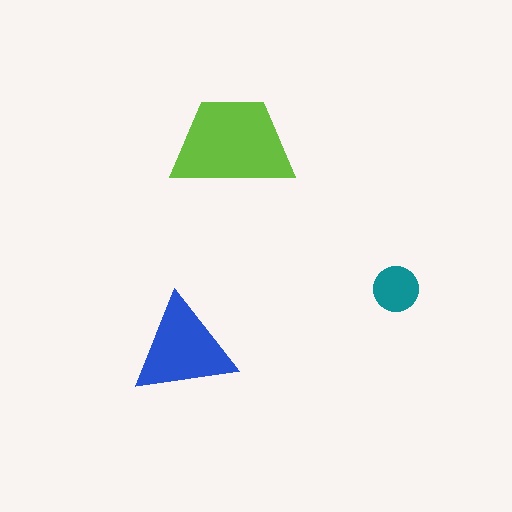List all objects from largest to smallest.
The lime trapezoid, the blue triangle, the teal circle.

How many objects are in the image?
There are 3 objects in the image.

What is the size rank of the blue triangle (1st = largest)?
2nd.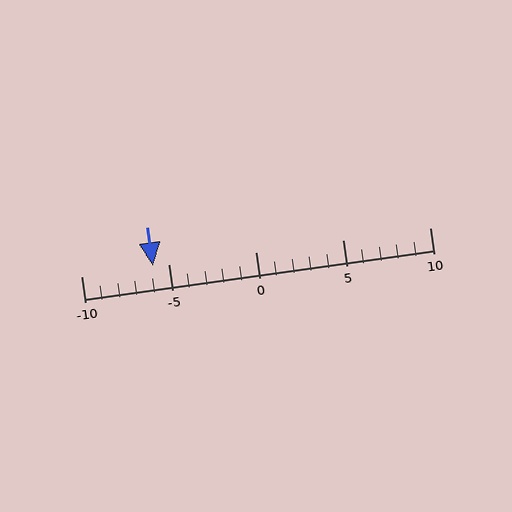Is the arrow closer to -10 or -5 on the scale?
The arrow is closer to -5.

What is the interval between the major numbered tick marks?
The major tick marks are spaced 5 units apart.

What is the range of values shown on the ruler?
The ruler shows values from -10 to 10.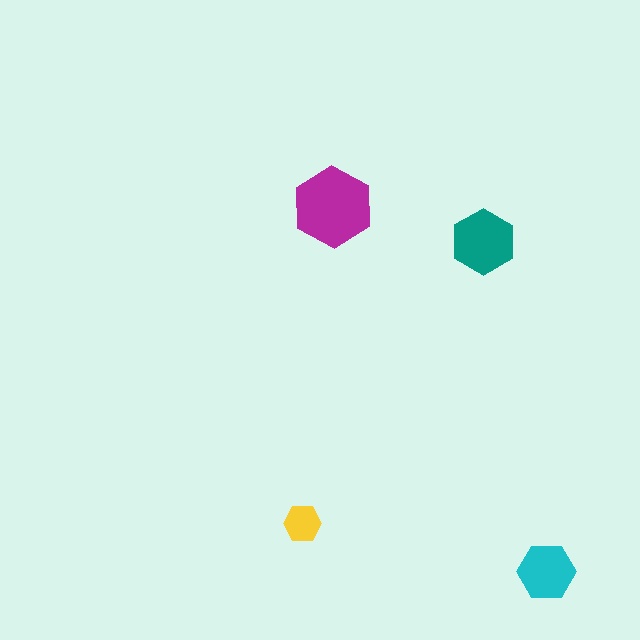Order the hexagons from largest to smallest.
the magenta one, the teal one, the cyan one, the yellow one.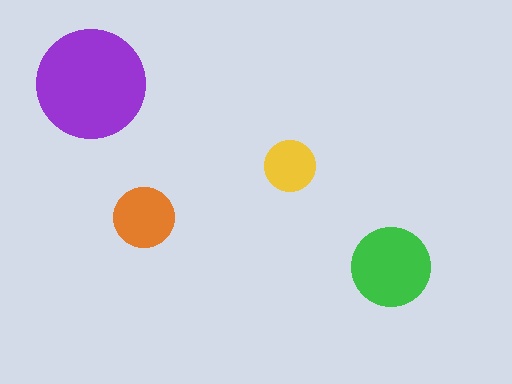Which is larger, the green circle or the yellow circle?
The green one.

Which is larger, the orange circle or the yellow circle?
The orange one.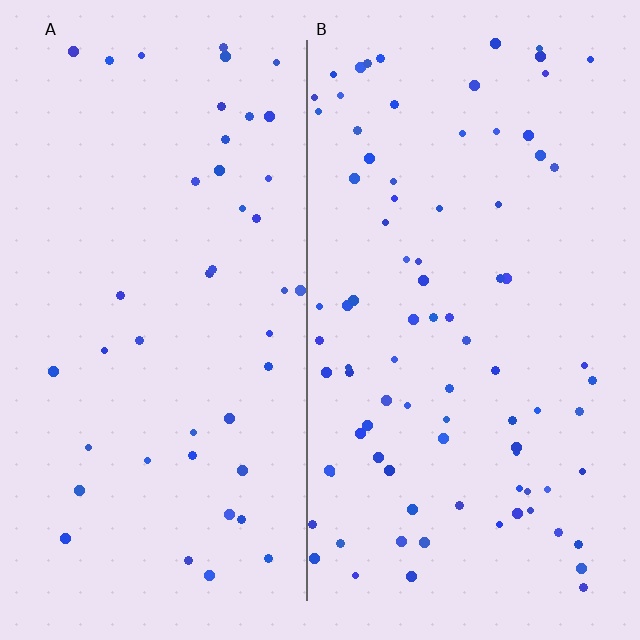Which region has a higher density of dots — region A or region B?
B (the right).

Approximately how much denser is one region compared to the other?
Approximately 2.0× — region B over region A.